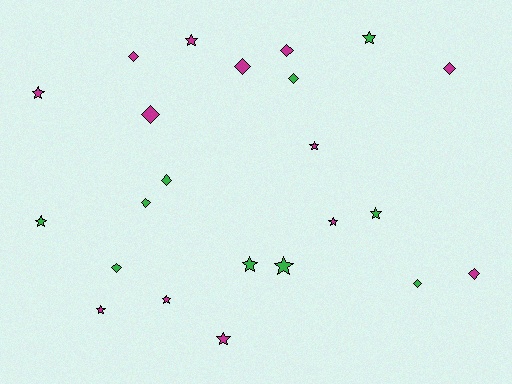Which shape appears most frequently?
Star, with 12 objects.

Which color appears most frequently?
Magenta, with 13 objects.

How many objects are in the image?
There are 23 objects.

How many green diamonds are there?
There are 5 green diamonds.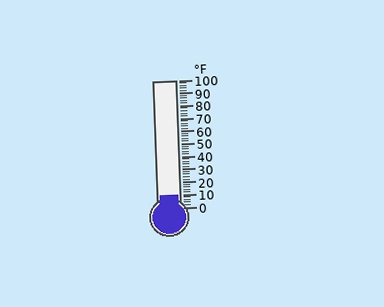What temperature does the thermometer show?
The thermometer shows approximately 10°F.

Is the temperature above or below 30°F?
The temperature is below 30°F.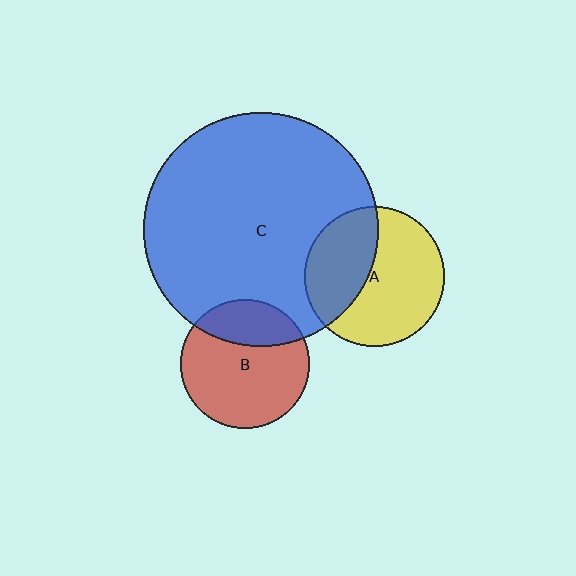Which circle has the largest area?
Circle C (blue).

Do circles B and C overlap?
Yes.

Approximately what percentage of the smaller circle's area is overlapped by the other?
Approximately 30%.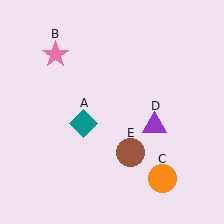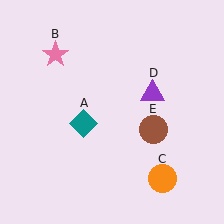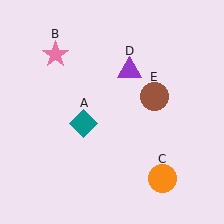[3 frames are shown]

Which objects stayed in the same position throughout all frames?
Teal diamond (object A) and pink star (object B) and orange circle (object C) remained stationary.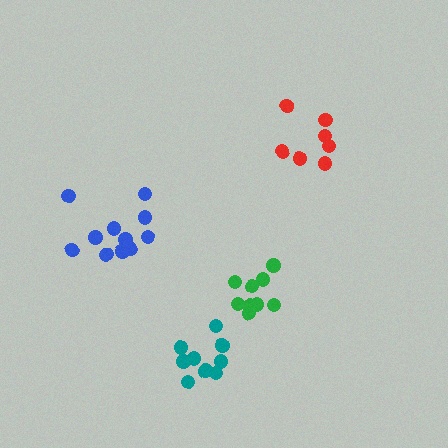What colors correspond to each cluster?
The clusters are colored: red, green, blue, teal.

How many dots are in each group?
Group 1: 7 dots, Group 2: 9 dots, Group 3: 11 dots, Group 4: 9 dots (36 total).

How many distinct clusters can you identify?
There are 4 distinct clusters.